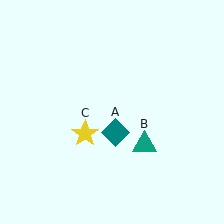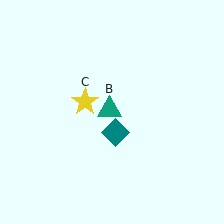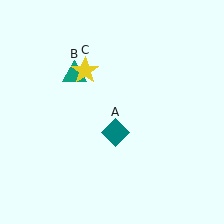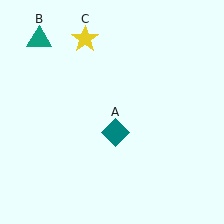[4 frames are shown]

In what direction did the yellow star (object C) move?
The yellow star (object C) moved up.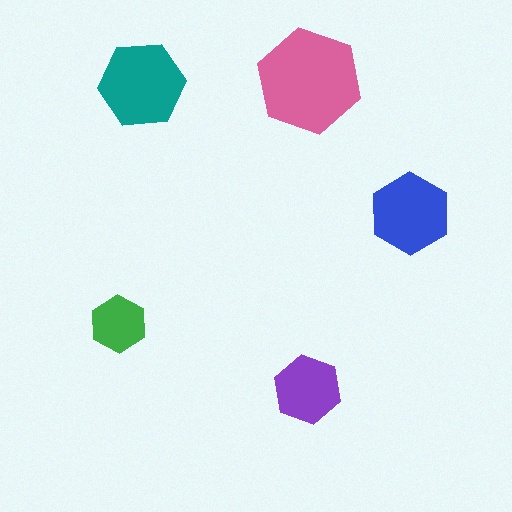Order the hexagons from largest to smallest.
the pink one, the teal one, the blue one, the purple one, the green one.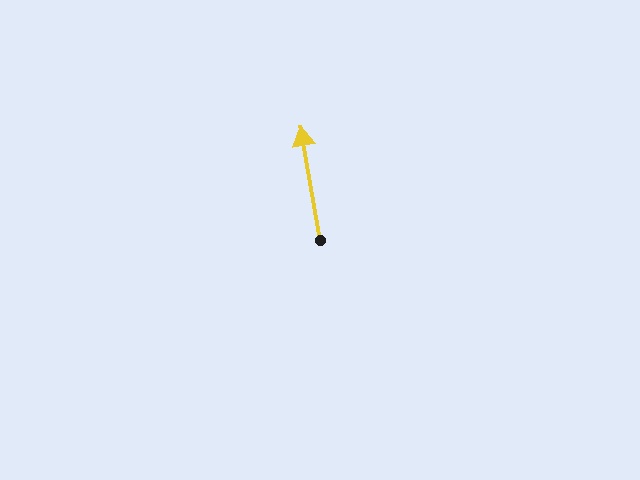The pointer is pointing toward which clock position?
Roughly 12 o'clock.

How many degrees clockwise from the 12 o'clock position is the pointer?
Approximately 350 degrees.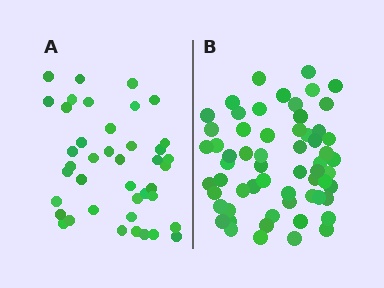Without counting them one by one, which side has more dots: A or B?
Region B (the right region) has more dots.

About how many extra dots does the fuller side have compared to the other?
Region B has approximately 20 more dots than region A.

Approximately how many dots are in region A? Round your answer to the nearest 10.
About 40 dots. (The exact count is 41, which rounds to 40.)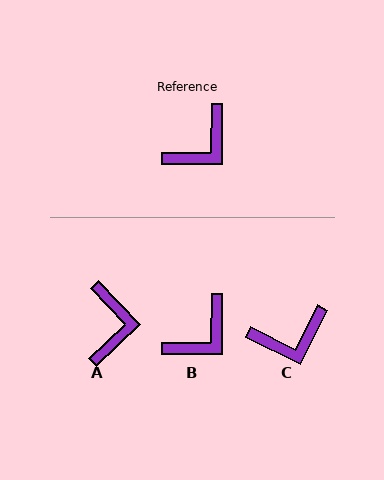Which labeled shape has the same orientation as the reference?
B.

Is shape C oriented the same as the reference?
No, it is off by about 27 degrees.